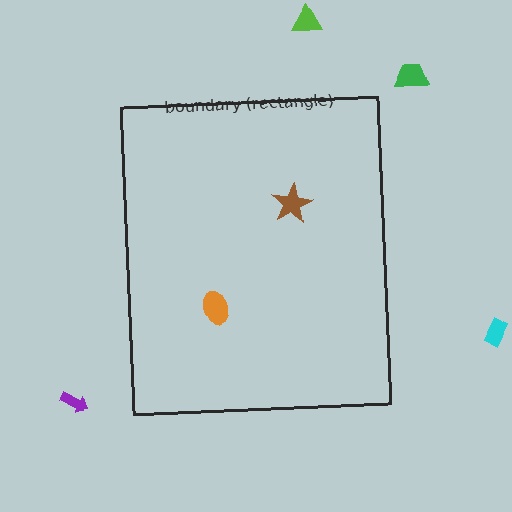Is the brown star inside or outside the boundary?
Inside.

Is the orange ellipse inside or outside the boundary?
Inside.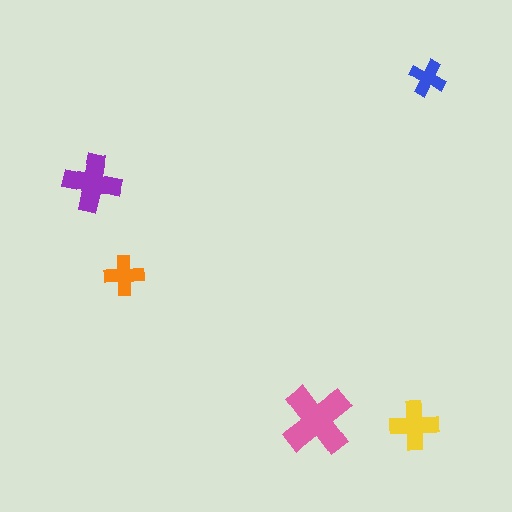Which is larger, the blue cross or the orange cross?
The orange one.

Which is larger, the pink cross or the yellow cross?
The pink one.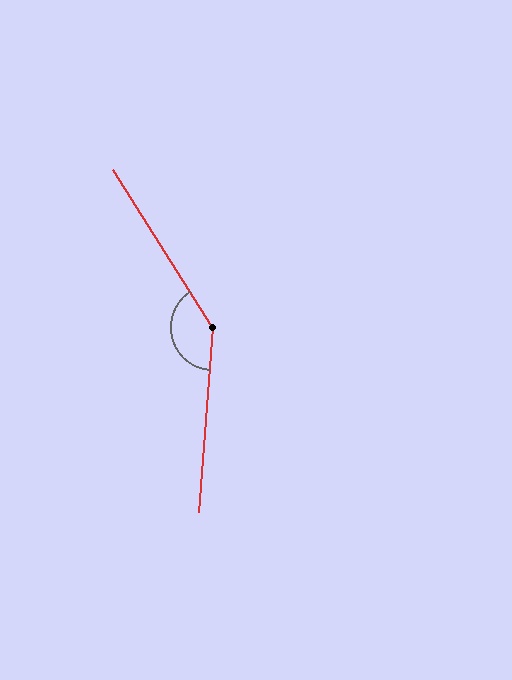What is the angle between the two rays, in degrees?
Approximately 143 degrees.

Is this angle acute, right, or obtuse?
It is obtuse.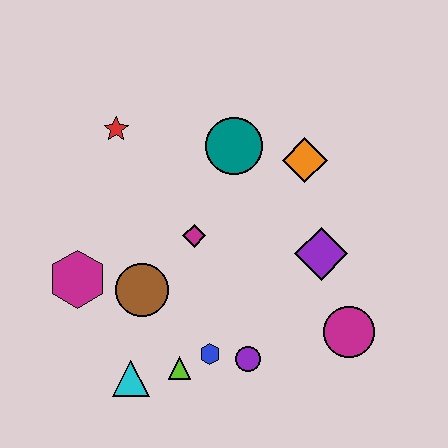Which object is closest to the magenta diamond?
The brown circle is closest to the magenta diamond.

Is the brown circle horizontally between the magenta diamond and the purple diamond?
No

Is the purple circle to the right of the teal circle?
Yes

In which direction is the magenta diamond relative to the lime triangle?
The magenta diamond is above the lime triangle.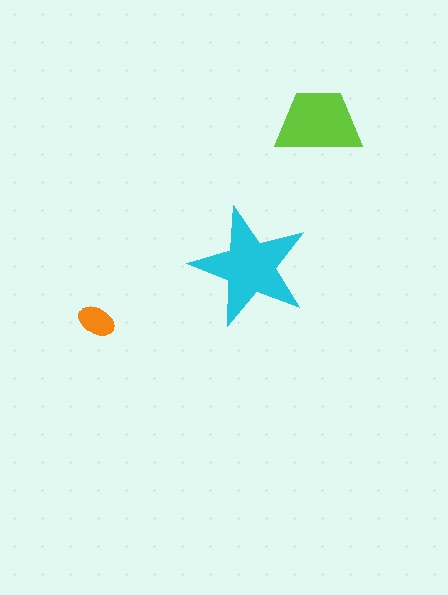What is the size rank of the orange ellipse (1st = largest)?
3rd.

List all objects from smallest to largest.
The orange ellipse, the lime trapezoid, the cyan star.